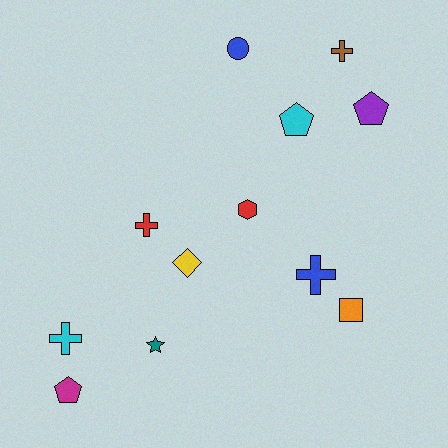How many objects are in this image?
There are 12 objects.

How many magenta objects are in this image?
There is 1 magenta object.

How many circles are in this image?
There is 1 circle.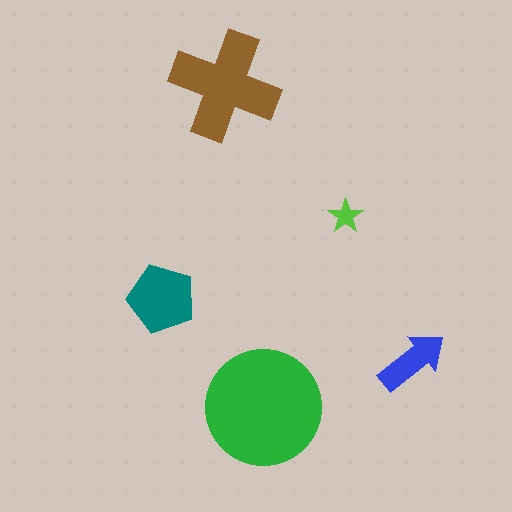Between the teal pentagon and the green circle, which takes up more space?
The green circle.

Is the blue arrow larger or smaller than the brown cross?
Smaller.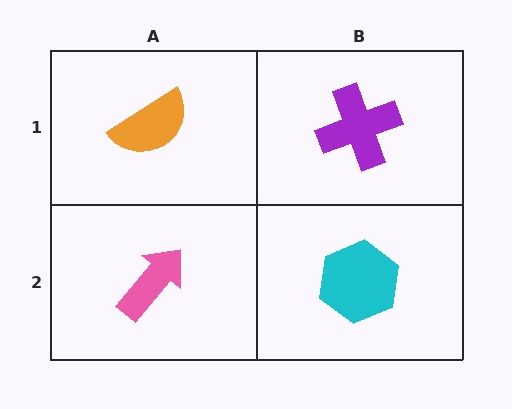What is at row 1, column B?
A purple cross.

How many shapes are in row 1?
2 shapes.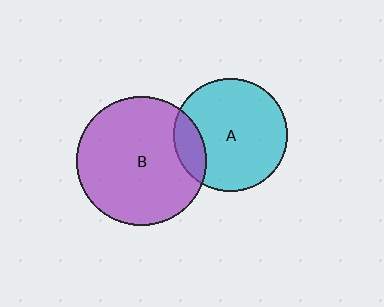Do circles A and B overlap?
Yes.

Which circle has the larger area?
Circle B (purple).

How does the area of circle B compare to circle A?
Approximately 1.3 times.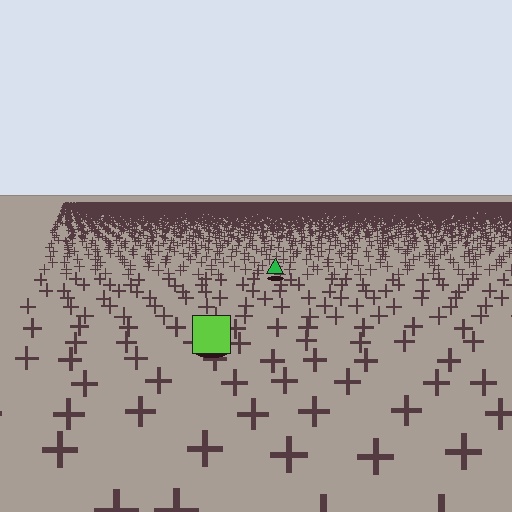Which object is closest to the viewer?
The lime square is closest. The texture marks near it are larger and more spread out.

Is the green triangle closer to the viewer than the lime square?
No. The lime square is closer — you can tell from the texture gradient: the ground texture is coarser near it.